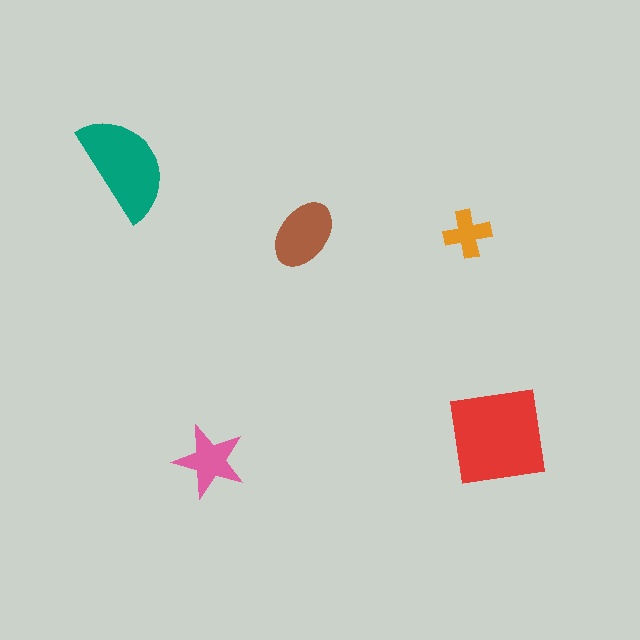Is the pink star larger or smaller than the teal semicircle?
Smaller.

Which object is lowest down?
The pink star is bottommost.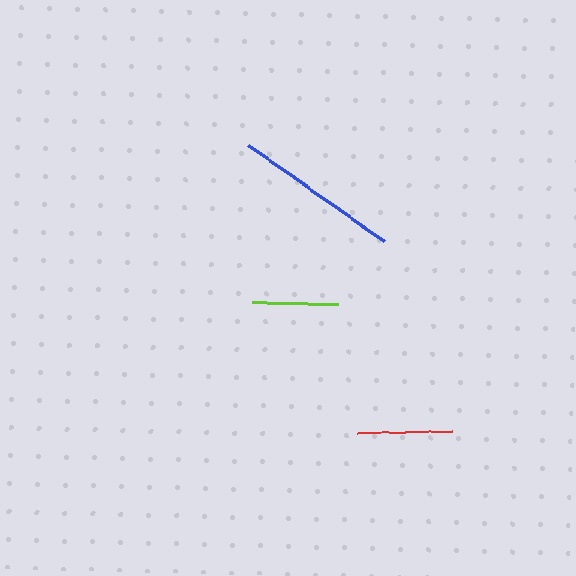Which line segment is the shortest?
The lime line is the shortest at approximately 86 pixels.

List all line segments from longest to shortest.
From longest to shortest: blue, red, lime.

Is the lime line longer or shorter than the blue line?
The blue line is longer than the lime line.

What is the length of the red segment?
The red segment is approximately 93 pixels long.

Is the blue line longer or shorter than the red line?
The blue line is longer than the red line.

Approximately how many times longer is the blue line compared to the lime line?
The blue line is approximately 2.0 times the length of the lime line.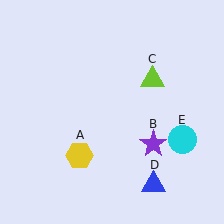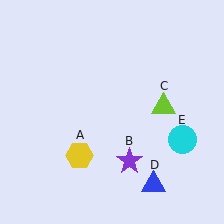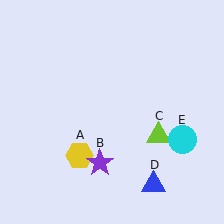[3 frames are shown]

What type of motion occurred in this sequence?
The purple star (object B), lime triangle (object C) rotated clockwise around the center of the scene.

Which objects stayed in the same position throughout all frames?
Yellow hexagon (object A) and blue triangle (object D) and cyan circle (object E) remained stationary.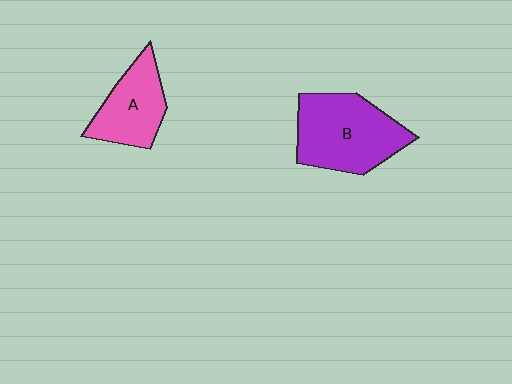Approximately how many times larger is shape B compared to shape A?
Approximately 1.5 times.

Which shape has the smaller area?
Shape A (pink).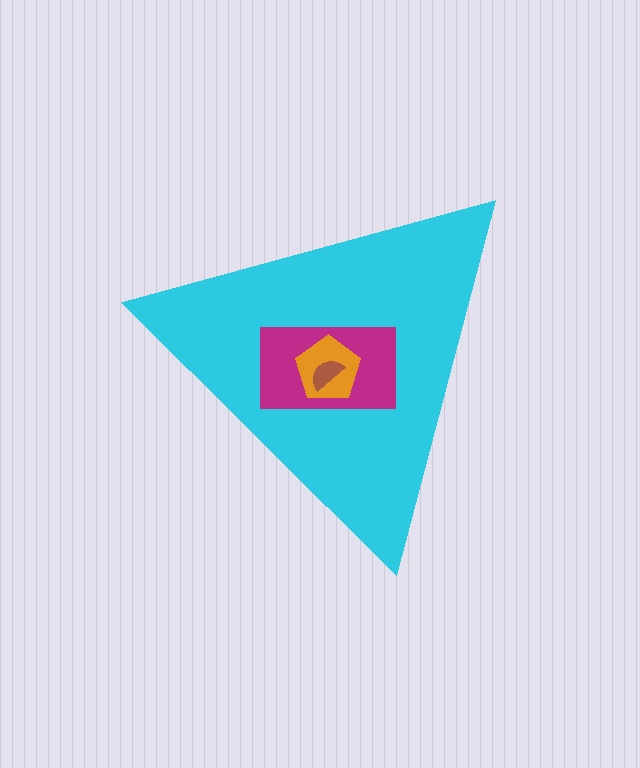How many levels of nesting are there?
4.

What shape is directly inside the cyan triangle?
The magenta rectangle.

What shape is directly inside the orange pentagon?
The brown semicircle.